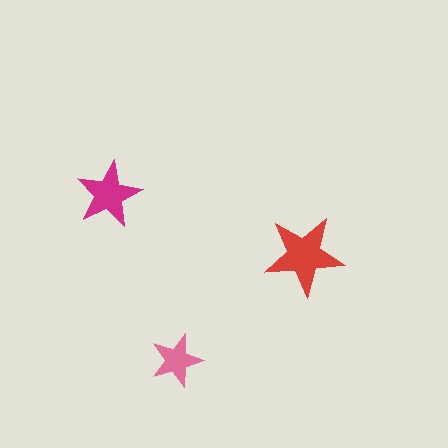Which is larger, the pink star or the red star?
The red one.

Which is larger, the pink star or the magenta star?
The magenta one.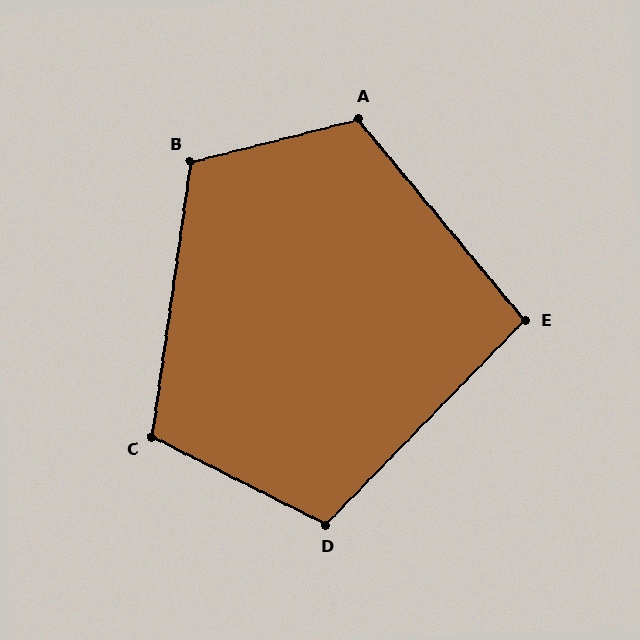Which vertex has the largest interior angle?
A, at approximately 115 degrees.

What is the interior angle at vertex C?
Approximately 109 degrees (obtuse).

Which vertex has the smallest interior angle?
E, at approximately 96 degrees.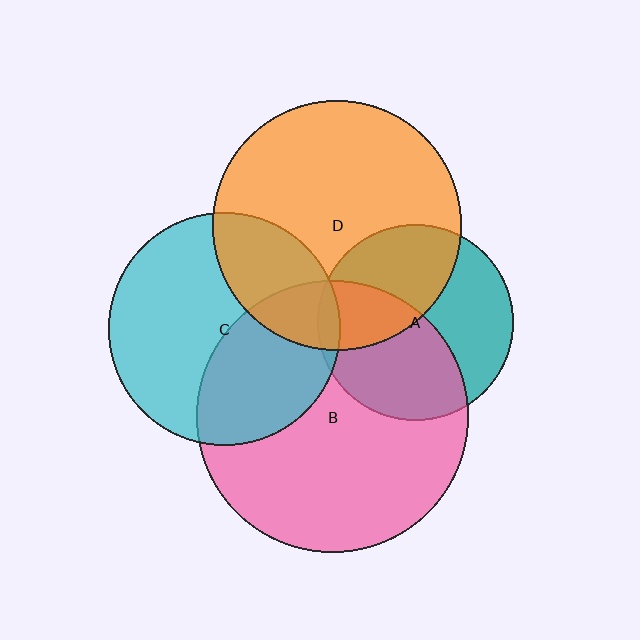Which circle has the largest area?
Circle B (pink).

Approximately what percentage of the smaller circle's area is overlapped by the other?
Approximately 40%.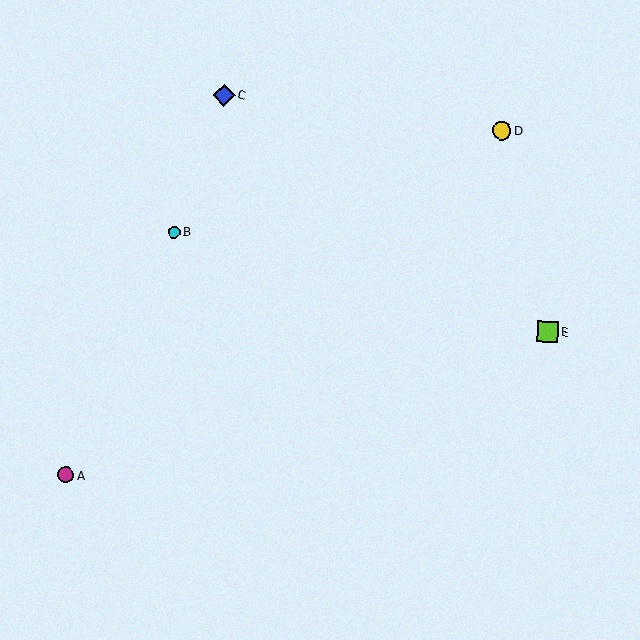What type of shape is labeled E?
Shape E is a lime square.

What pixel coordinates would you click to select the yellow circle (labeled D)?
Click at (502, 130) to select the yellow circle D.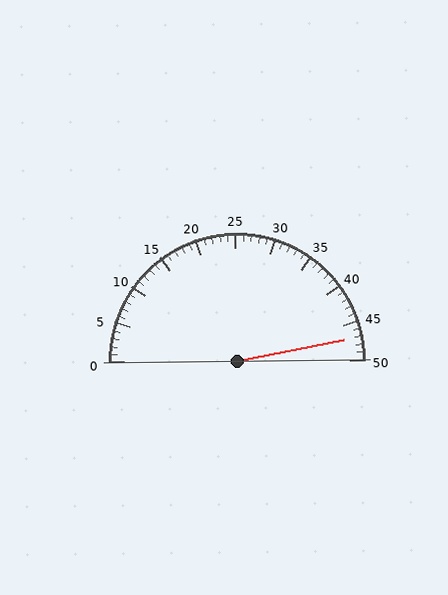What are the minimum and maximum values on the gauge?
The gauge ranges from 0 to 50.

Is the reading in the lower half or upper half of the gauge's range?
The reading is in the upper half of the range (0 to 50).